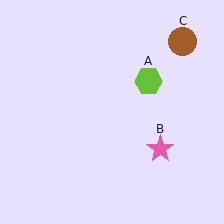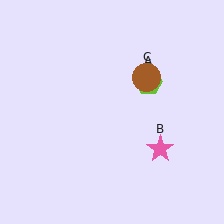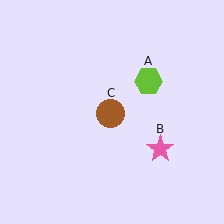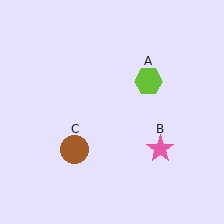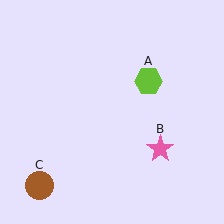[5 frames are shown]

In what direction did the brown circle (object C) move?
The brown circle (object C) moved down and to the left.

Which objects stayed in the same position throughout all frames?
Lime hexagon (object A) and pink star (object B) remained stationary.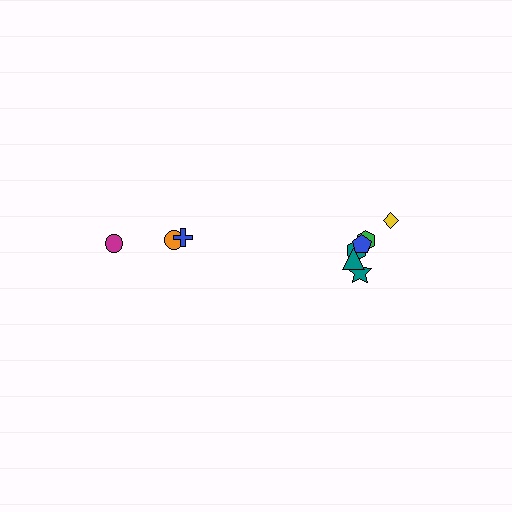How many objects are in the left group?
There are 3 objects.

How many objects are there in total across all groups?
There are 9 objects.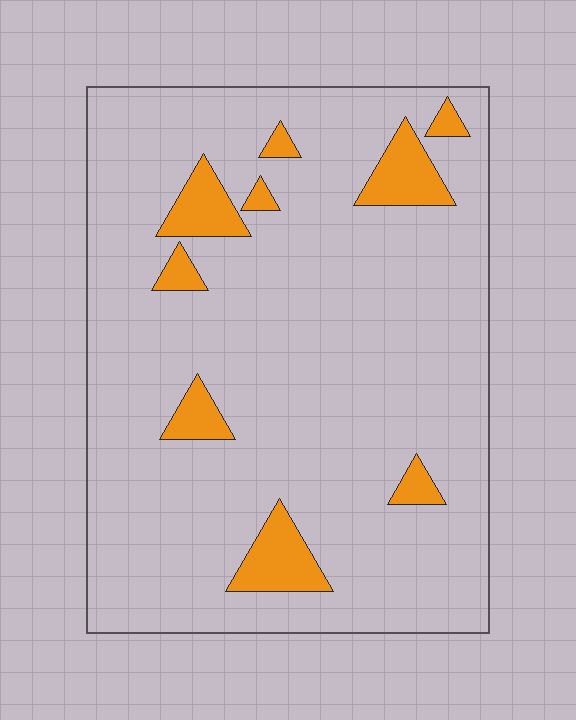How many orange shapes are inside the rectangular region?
9.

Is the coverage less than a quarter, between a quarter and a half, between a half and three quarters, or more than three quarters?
Less than a quarter.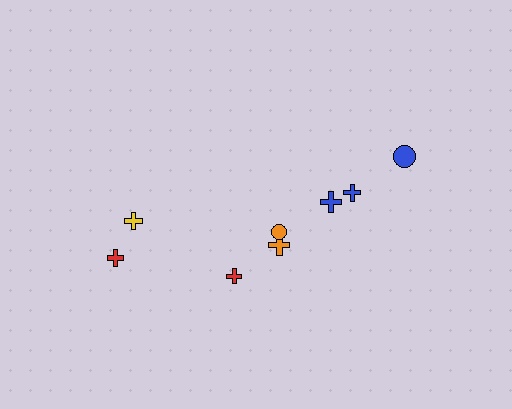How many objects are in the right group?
There are 5 objects.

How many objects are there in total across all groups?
There are 8 objects.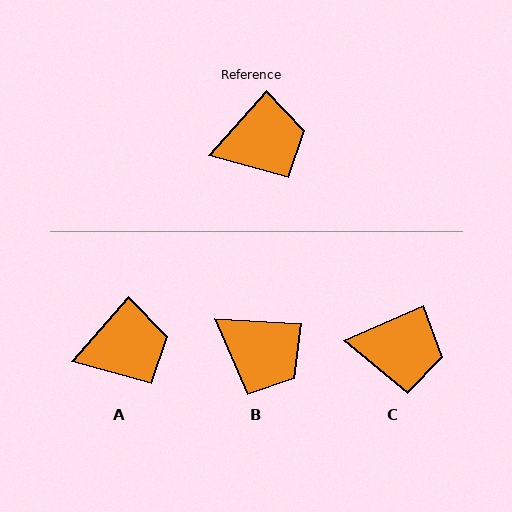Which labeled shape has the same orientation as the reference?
A.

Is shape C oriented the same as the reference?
No, it is off by about 24 degrees.